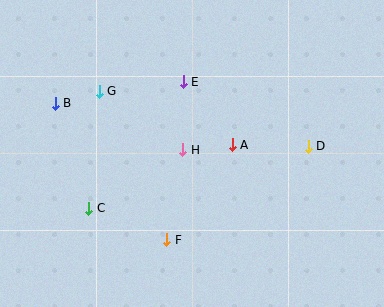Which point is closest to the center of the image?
Point H at (183, 150) is closest to the center.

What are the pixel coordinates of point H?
Point H is at (183, 150).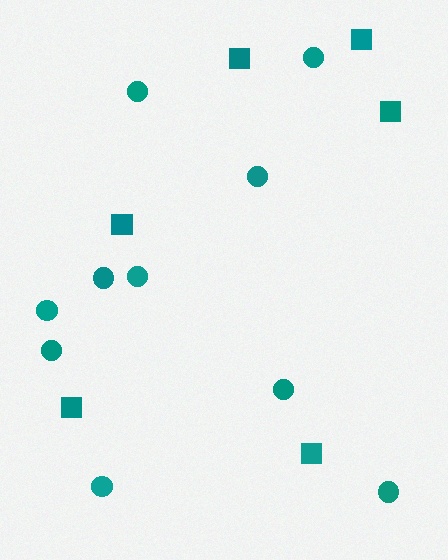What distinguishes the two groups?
There are 2 groups: one group of squares (6) and one group of circles (10).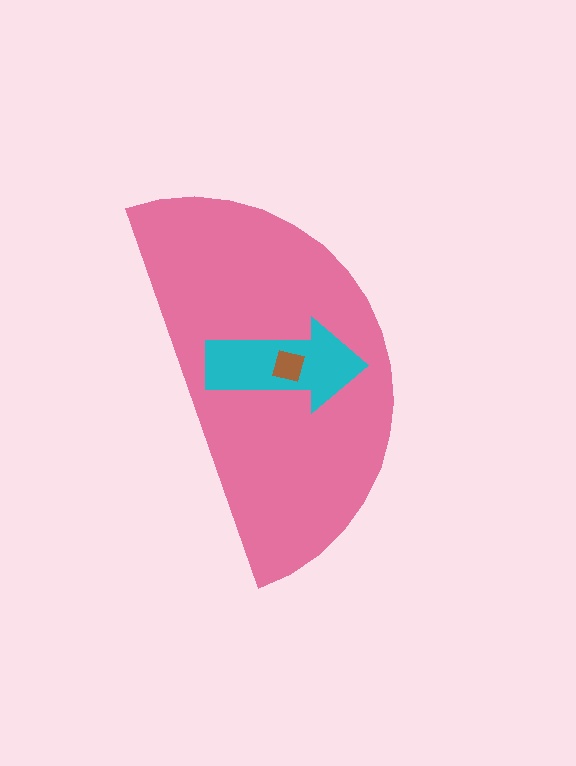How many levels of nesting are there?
3.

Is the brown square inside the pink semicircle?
Yes.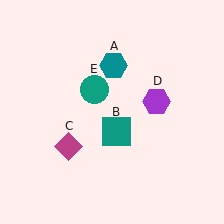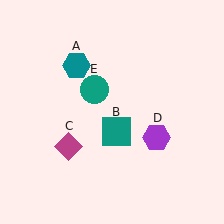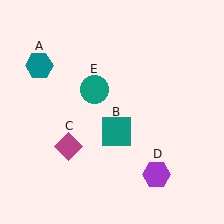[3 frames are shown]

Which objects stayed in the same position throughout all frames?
Teal square (object B) and magenta diamond (object C) and teal circle (object E) remained stationary.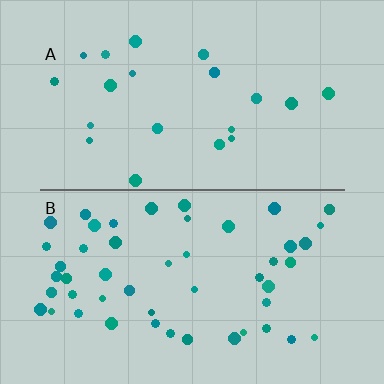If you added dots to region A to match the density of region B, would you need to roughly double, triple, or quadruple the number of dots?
Approximately double.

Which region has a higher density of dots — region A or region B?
B (the bottom).